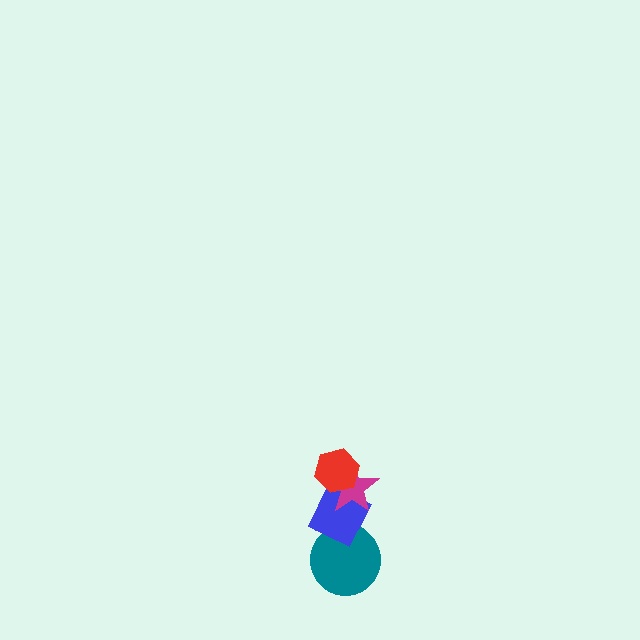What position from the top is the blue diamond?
The blue diamond is 3rd from the top.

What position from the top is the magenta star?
The magenta star is 2nd from the top.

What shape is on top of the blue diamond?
The magenta star is on top of the blue diamond.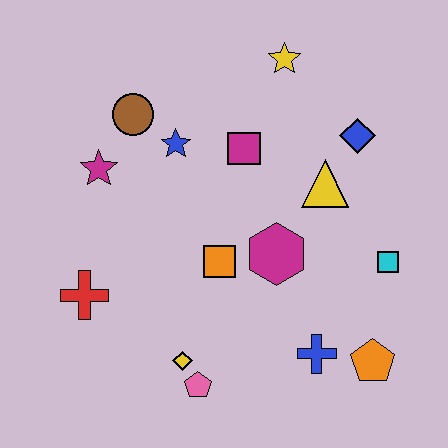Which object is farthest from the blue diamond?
The red cross is farthest from the blue diamond.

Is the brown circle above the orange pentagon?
Yes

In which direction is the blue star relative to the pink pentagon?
The blue star is above the pink pentagon.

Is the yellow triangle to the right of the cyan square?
No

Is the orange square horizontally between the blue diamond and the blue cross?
No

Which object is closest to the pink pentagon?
The yellow diamond is closest to the pink pentagon.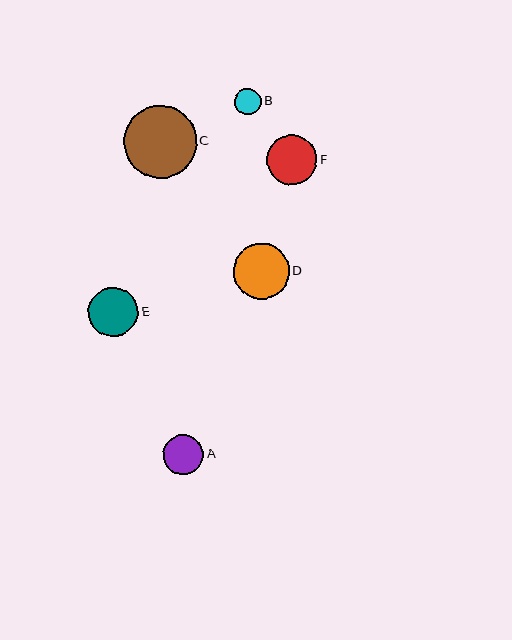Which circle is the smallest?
Circle B is the smallest with a size of approximately 26 pixels.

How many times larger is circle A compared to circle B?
Circle A is approximately 1.5 times the size of circle B.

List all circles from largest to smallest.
From largest to smallest: C, D, F, E, A, B.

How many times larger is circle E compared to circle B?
Circle E is approximately 1.9 times the size of circle B.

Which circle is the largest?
Circle C is the largest with a size of approximately 72 pixels.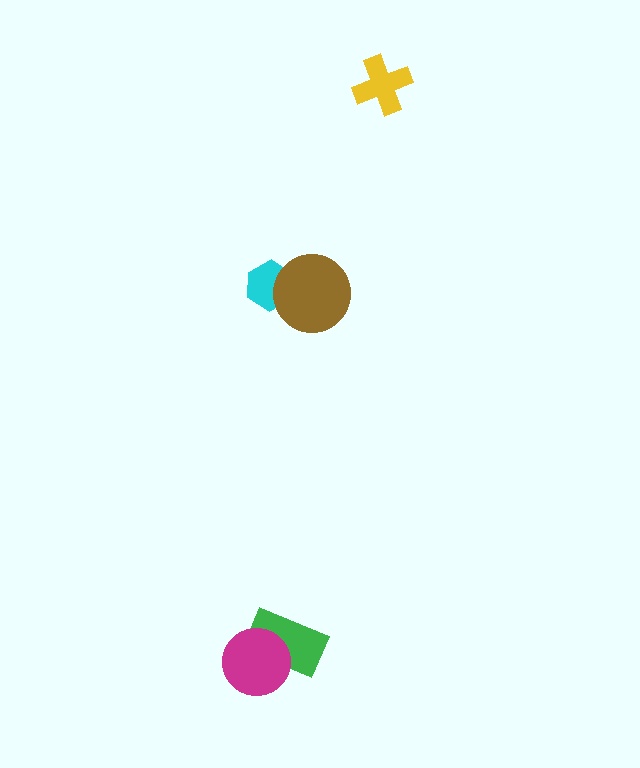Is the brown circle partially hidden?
No, no other shape covers it.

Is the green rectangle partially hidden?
Yes, it is partially covered by another shape.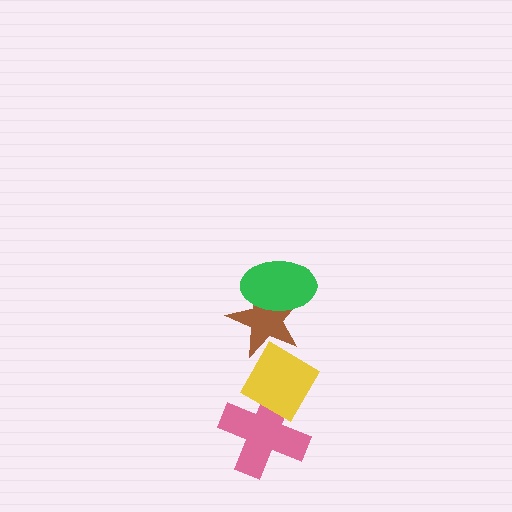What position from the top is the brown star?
The brown star is 2nd from the top.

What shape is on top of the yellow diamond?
The brown star is on top of the yellow diamond.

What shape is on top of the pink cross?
The yellow diamond is on top of the pink cross.